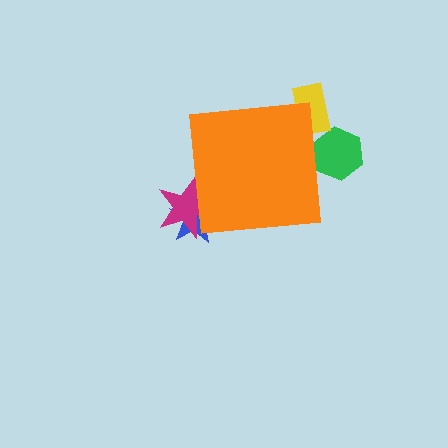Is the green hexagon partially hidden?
Yes, the green hexagon is partially hidden behind the orange square.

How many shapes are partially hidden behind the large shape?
4 shapes are partially hidden.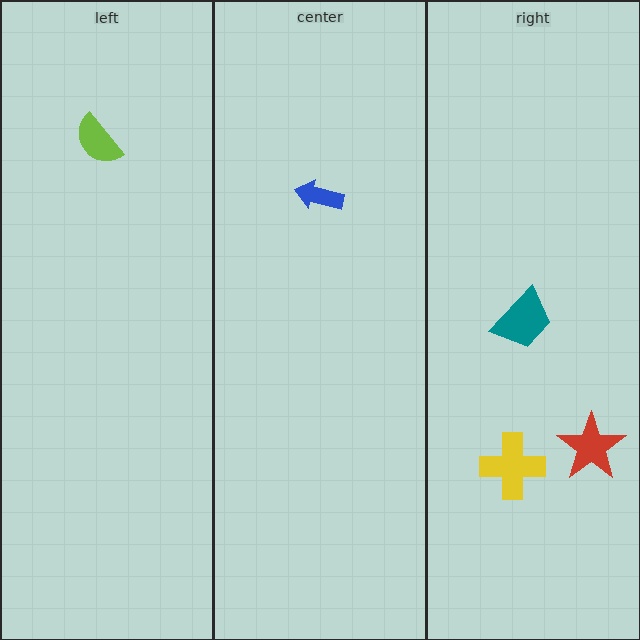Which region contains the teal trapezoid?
The right region.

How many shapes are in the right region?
3.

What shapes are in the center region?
The blue arrow.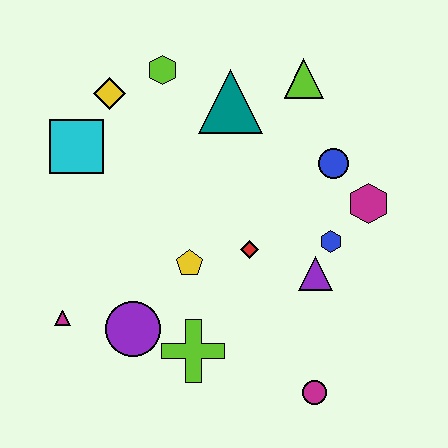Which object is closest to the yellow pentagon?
The red diamond is closest to the yellow pentagon.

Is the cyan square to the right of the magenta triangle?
Yes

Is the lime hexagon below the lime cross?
No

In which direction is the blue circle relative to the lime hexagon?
The blue circle is to the right of the lime hexagon.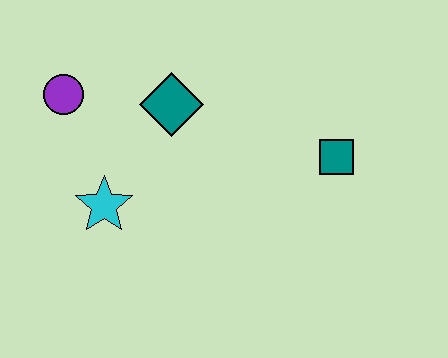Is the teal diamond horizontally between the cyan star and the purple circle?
No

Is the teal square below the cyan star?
No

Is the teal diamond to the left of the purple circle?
No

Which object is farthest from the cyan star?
The teal square is farthest from the cyan star.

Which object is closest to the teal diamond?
The purple circle is closest to the teal diamond.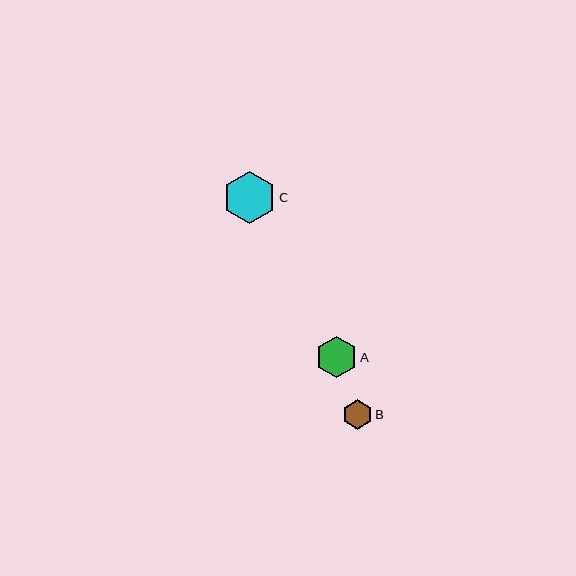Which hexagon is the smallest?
Hexagon B is the smallest with a size of approximately 30 pixels.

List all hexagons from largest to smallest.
From largest to smallest: C, A, B.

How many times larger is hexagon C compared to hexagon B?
Hexagon C is approximately 1.8 times the size of hexagon B.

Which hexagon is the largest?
Hexagon C is the largest with a size of approximately 53 pixels.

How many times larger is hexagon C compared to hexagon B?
Hexagon C is approximately 1.8 times the size of hexagon B.